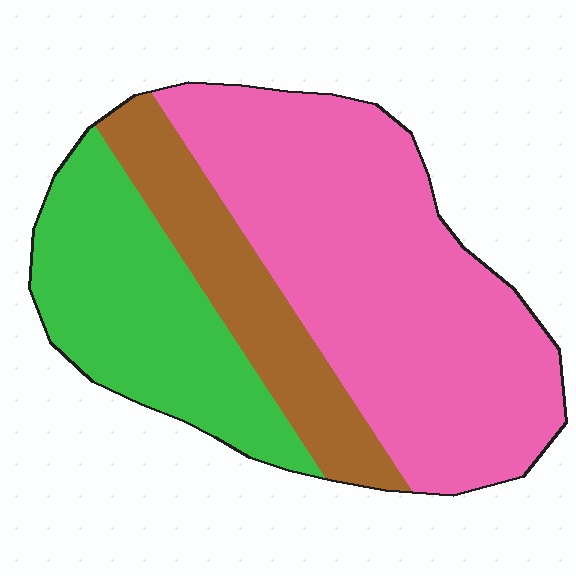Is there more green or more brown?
Green.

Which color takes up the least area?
Brown, at roughly 20%.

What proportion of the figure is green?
Green covers around 25% of the figure.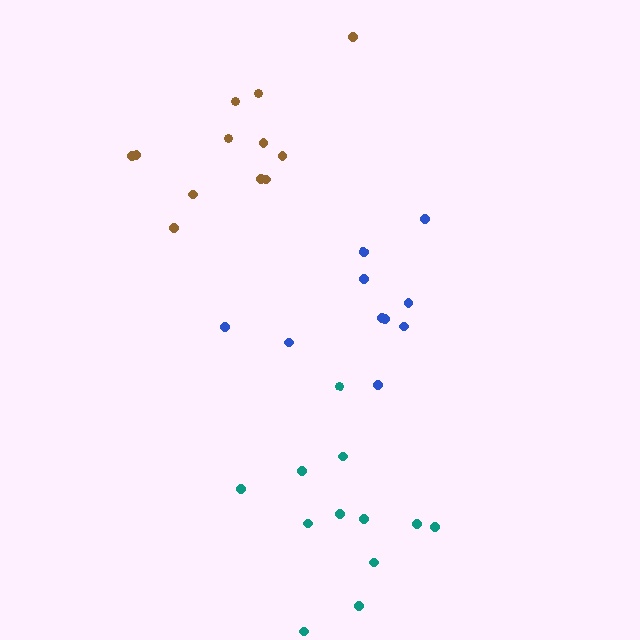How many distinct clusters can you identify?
There are 3 distinct clusters.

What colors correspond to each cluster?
The clusters are colored: teal, brown, blue.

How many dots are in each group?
Group 1: 12 dots, Group 2: 12 dots, Group 3: 10 dots (34 total).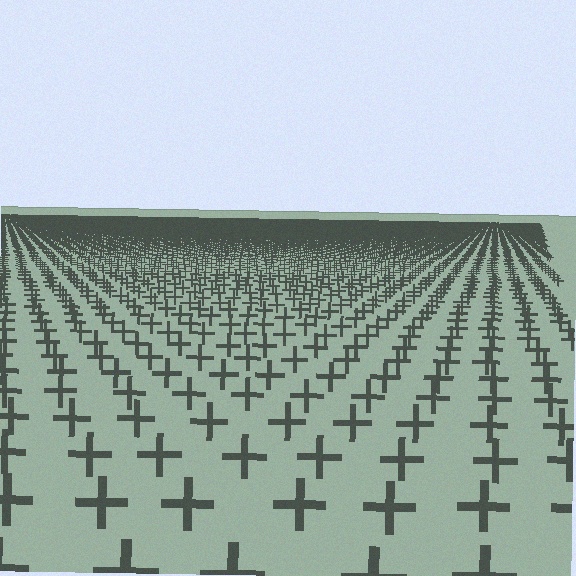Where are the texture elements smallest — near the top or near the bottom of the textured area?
Near the top.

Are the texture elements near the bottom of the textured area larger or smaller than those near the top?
Larger. Near the bottom, elements are closer to the viewer and appear at a bigger on-screen size.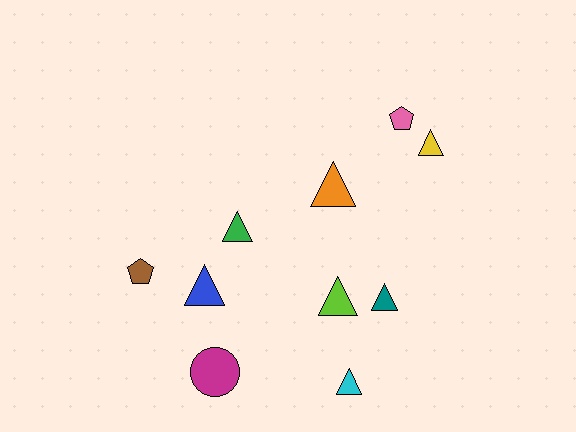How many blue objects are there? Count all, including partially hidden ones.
There is 1 blue object.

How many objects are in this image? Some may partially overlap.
There are 10 objects.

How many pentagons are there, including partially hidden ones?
There are 2 pentagons.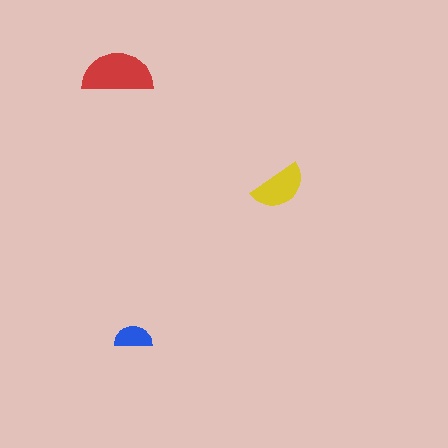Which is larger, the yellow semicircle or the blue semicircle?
The yellow one.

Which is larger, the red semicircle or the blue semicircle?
The red one.